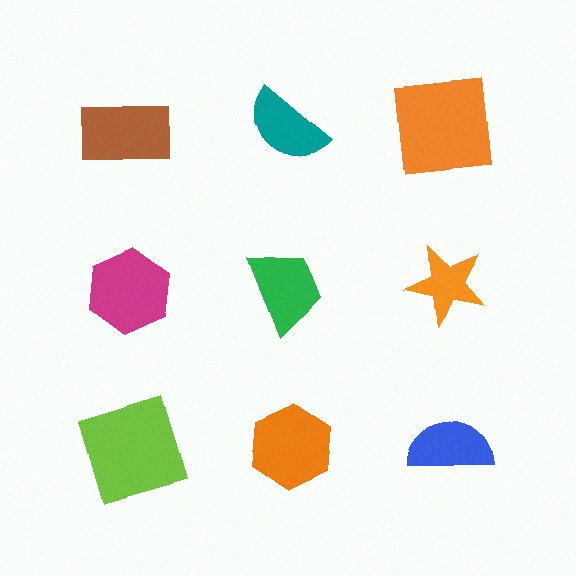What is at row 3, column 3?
A blue semicircle.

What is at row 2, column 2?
A green trapezoid.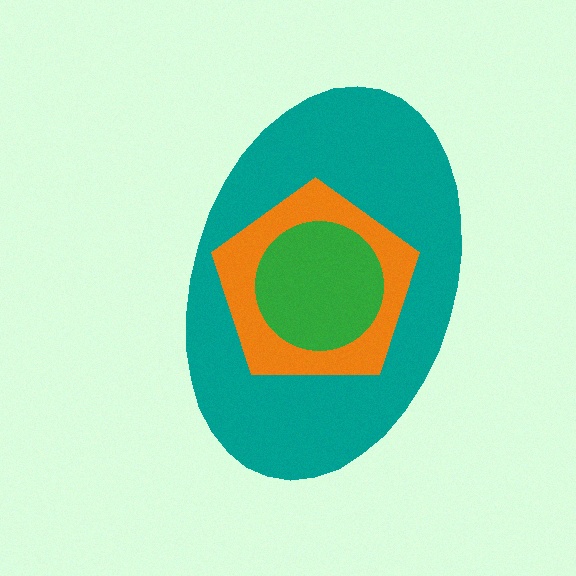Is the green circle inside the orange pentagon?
Yes.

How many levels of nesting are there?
3.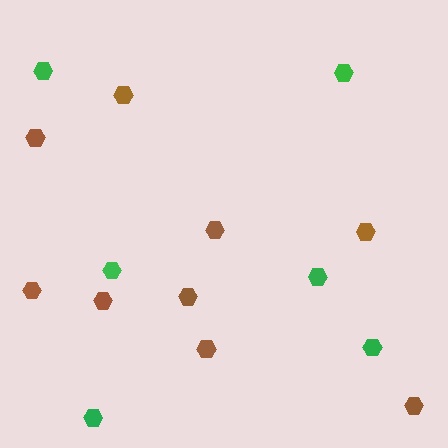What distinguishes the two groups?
There are 2 groups: one group of green hexagons (6) and one group of brown hexagons (9).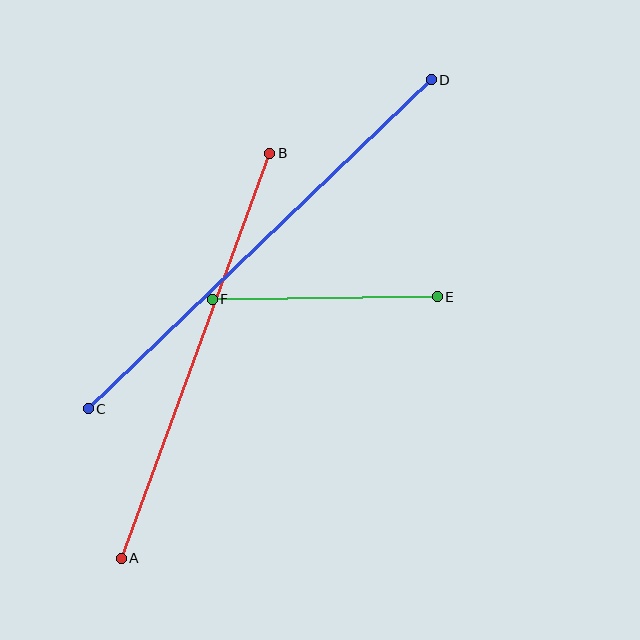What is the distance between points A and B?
The distance is approximately 431 pixels.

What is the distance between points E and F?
The distance is approximately 225 pixels.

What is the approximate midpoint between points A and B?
The midpoint is at approximately (195, 356) pixels.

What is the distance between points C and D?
The distance is approximately 475 pixels.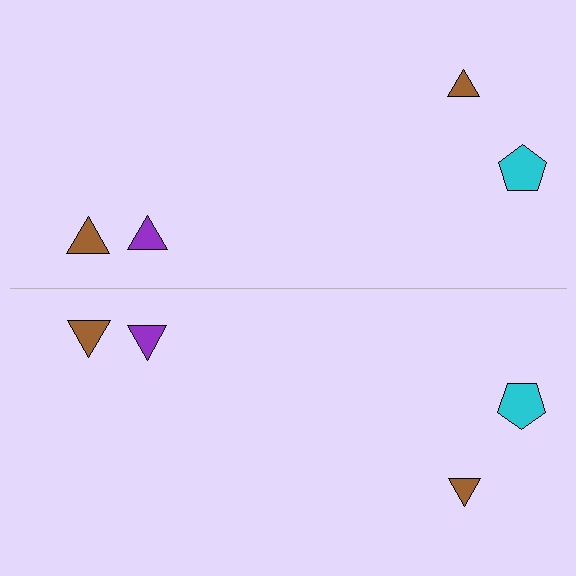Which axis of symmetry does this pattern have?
The pattern has a horizontal axis of symmetry running through the center of the image.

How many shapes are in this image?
There are 8 shapes in this image.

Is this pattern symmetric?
Yes, this pattern has bilateral (reflection) symmetry.